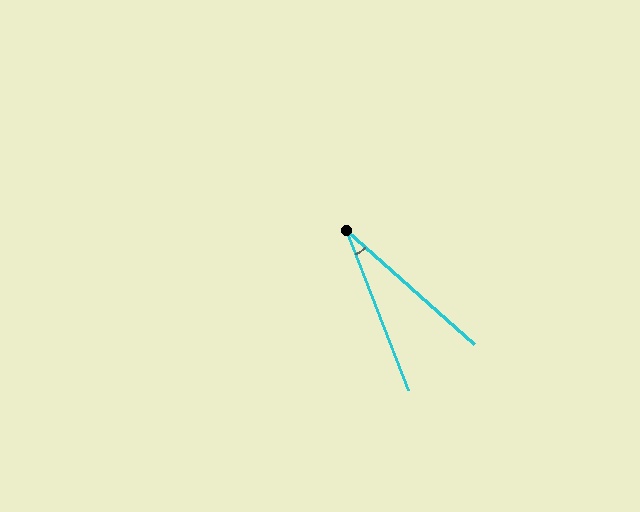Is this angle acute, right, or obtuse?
It is acute.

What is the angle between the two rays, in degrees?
Approximately 27 degrees.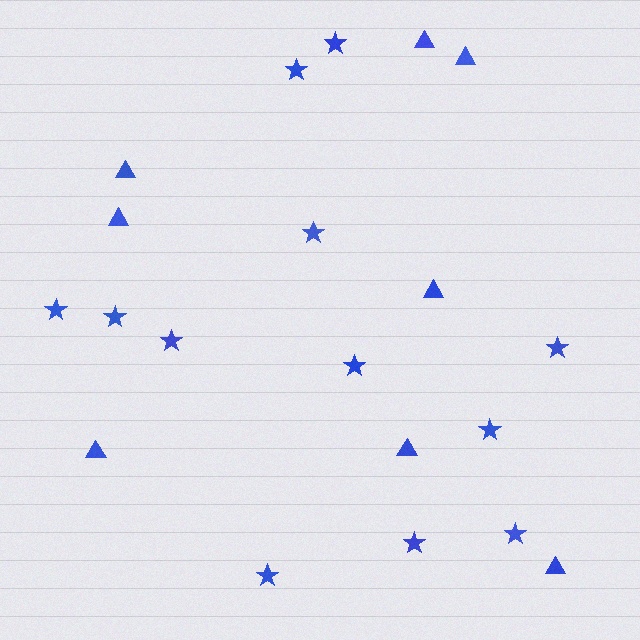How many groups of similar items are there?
There are 2 groups: one group of triangles (8) and one group of stars (12).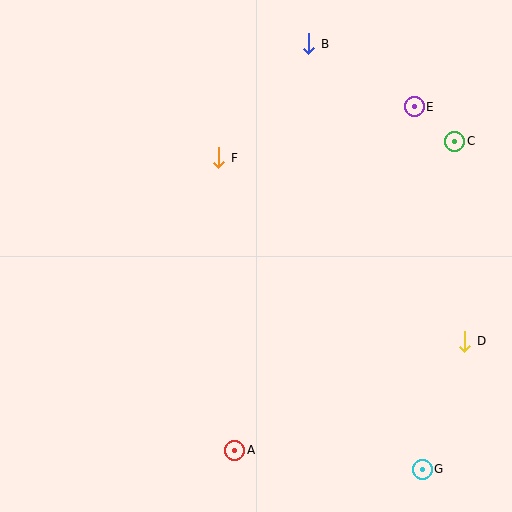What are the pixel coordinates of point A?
Point A is at (235, 450).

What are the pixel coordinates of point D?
Point D is at (465, 341).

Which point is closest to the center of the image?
Point F at (219, 158) is closest to the center.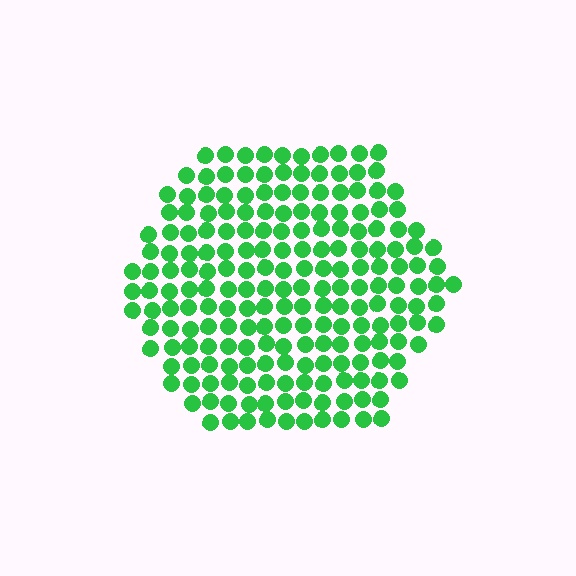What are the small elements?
The small elements are circles.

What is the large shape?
The large shape is a hexagon.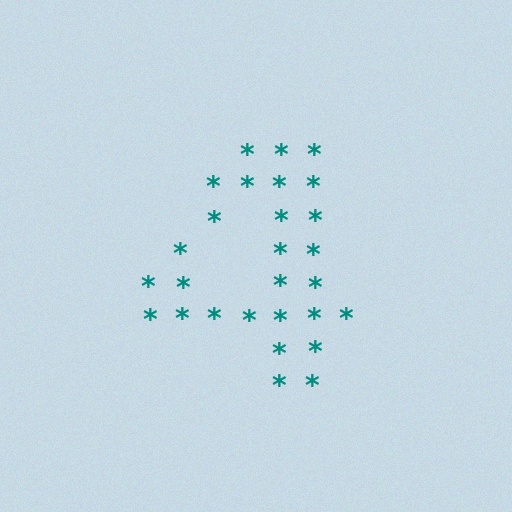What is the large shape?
The large shape is the digit 4.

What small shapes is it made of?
It is made of small asterisks.